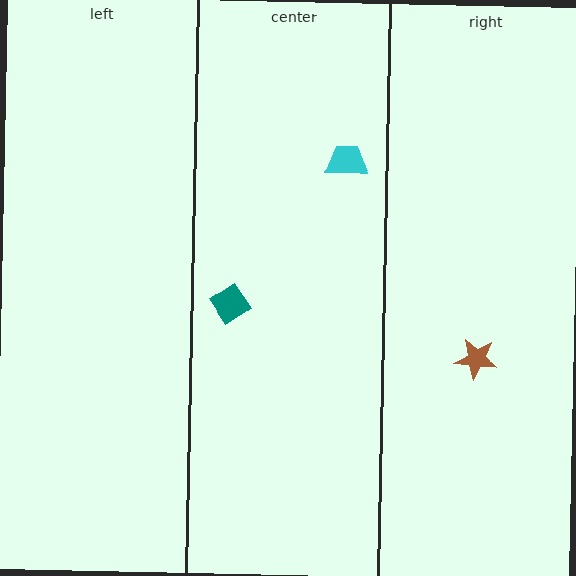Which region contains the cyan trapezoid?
The center region.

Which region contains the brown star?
The right region.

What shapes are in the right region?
The brown star.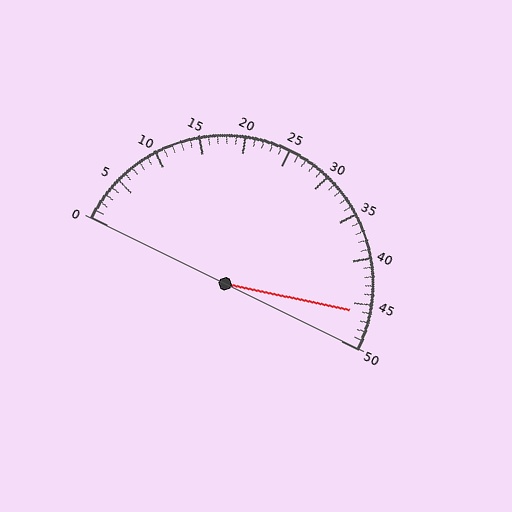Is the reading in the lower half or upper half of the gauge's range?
The reading is in the upper half of the range (0 to 50).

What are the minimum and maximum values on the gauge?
The gauge ranges from 0 to 50.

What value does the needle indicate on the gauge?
The needle indicates approximately 46.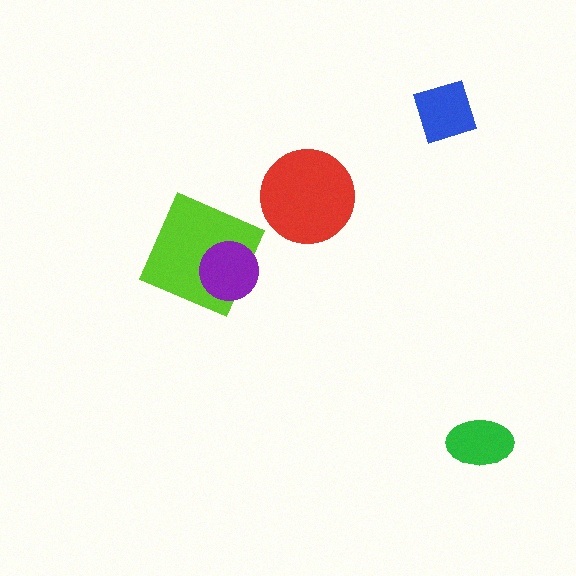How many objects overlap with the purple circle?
1 object overlaps with the purple circle.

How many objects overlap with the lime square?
1 object overlaps with the lime square.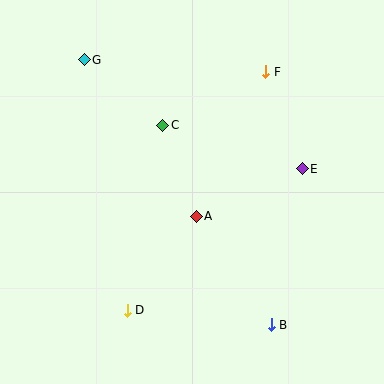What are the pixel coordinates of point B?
Point B is at (271, 325).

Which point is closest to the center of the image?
Point A at (196, 216) is closest to the center.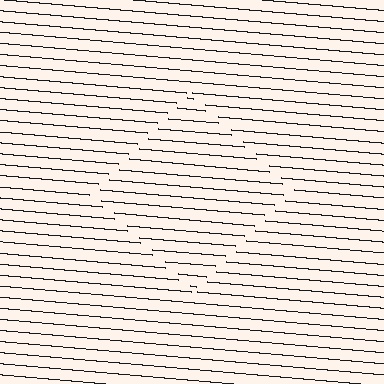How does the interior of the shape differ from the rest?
The interior of the shape contains the same grating, shifted by half a period — the contour is defined by the phase discontinuity where line-ends from the inner and outer gratings abut.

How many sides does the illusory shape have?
4 sides — the line-ends trace a square.